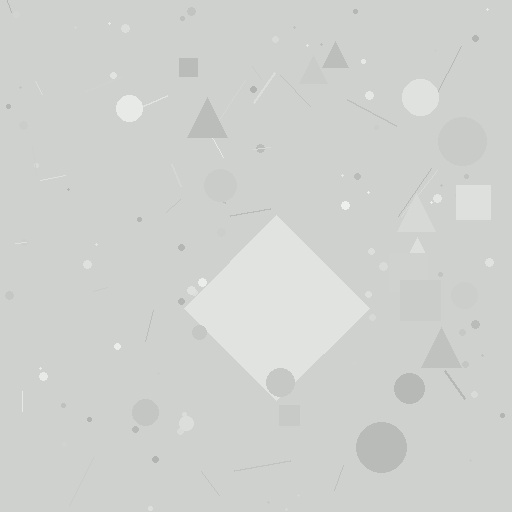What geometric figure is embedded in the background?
A diamond is embedded in the background.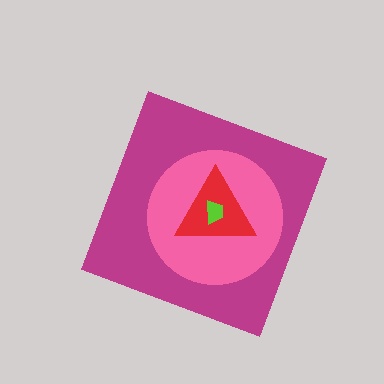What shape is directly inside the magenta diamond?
The pink circle.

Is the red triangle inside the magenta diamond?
Yes.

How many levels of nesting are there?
4.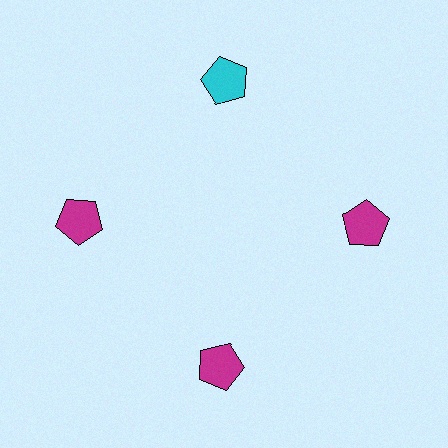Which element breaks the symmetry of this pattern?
The cyan pentagon at roughly the 12 o'clock position breaks the symmetry. All other shapes are magenta pentagons.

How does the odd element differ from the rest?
It has a different color: cyan instead of magenta.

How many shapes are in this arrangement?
There are 4 shapes arranged in a ring pattern.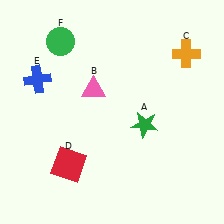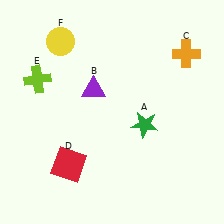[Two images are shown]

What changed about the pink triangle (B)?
In Image 1, B is pink. In Image 2, it changed to purple.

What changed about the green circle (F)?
In Image 1, F is green. In Image 2, it changed to yellow.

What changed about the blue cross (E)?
In Image 1, E is blue. In Image 2, it changed to lime.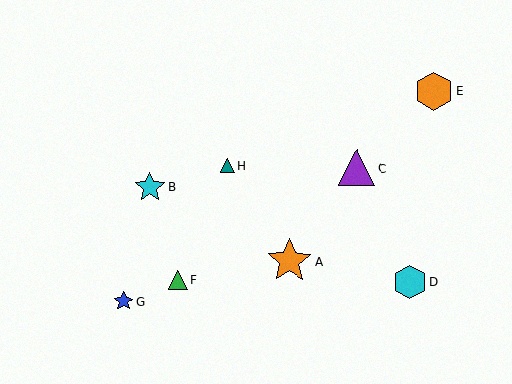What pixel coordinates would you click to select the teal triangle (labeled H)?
Click at (228, 165) to select the teal triangle H.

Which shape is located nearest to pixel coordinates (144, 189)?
The cyan star (labeled B) at (150, 187) is nearest to that location.